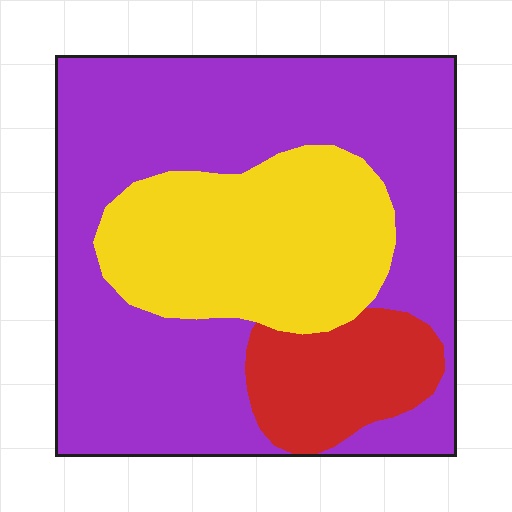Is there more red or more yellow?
Yellow.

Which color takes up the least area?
Red, at roughly 15%.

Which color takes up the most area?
Purple, at roughly 60%.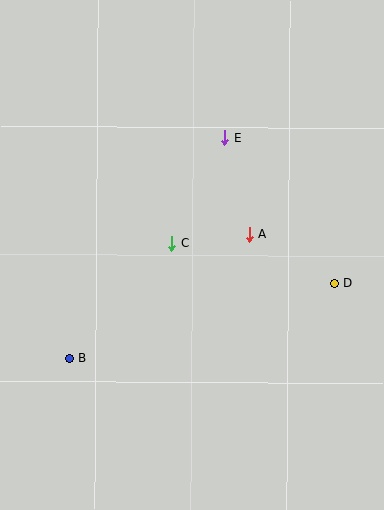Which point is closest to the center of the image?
Point C at (172, 243) is closest to the center.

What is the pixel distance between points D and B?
The distance between D and B is 275 pixels.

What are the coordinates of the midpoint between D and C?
The midpoint between D and C is at (253, 263).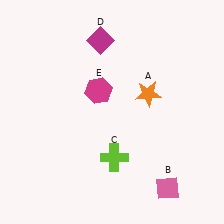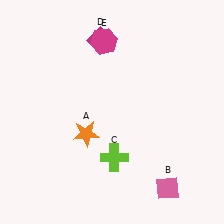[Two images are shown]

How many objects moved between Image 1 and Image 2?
2 objects moved between the two images.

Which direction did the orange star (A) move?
The orange star (A) moved left.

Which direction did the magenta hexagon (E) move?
The magenta hexagon (E) moved up.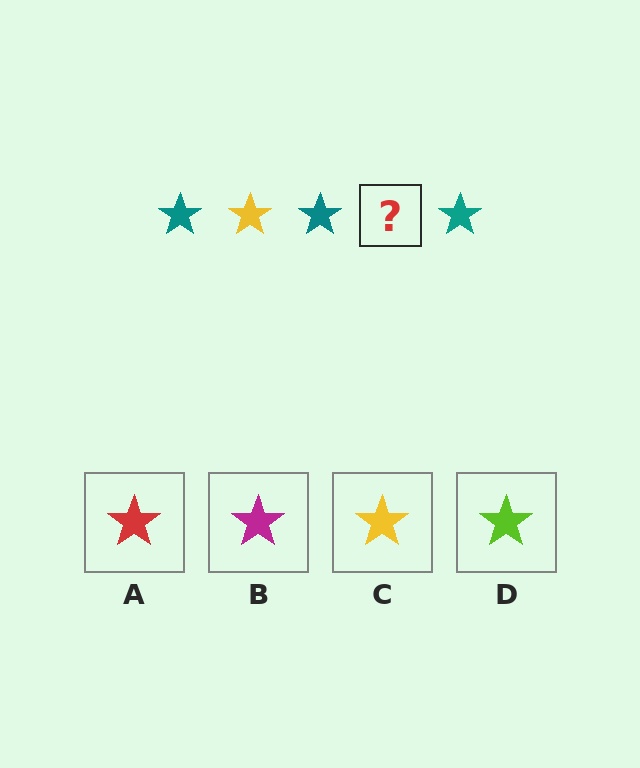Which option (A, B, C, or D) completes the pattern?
C.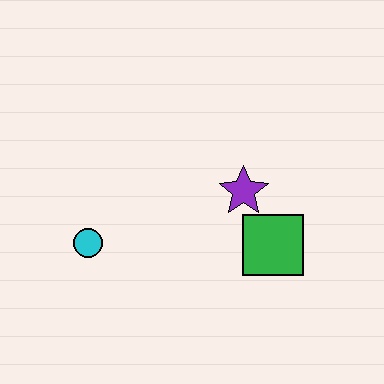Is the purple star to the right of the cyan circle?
Yes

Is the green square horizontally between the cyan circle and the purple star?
No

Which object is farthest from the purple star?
The cyan circle is farthest from the purple star.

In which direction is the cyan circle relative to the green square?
The cyan circle is to the left of the green square.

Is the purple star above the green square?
Yes